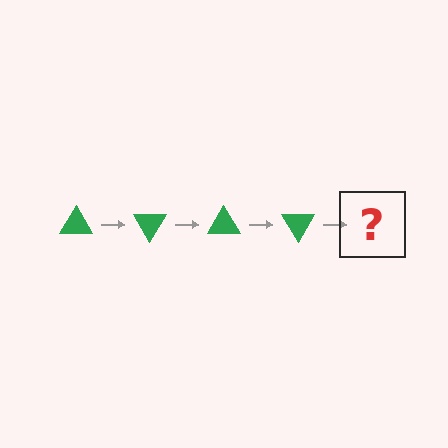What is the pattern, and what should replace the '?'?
The pattern is that the triangle rotates 60 degrees each step. The '?' should be a green triangle rotated 240 degrees.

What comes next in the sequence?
The next element should be a green triangle rotated 240 degrees.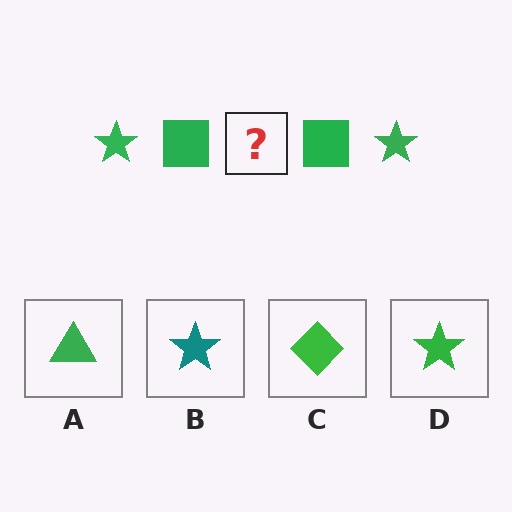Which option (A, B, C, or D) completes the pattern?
D.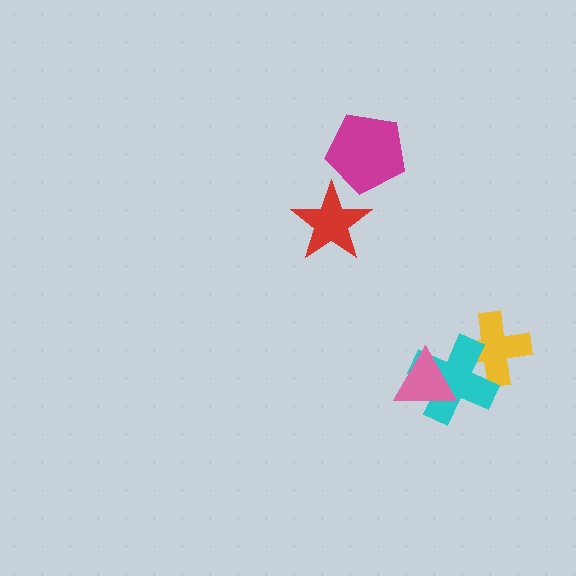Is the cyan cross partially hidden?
Yes, it is partially covered by another shape.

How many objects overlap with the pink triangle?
1 object overlaps with the pink triangle.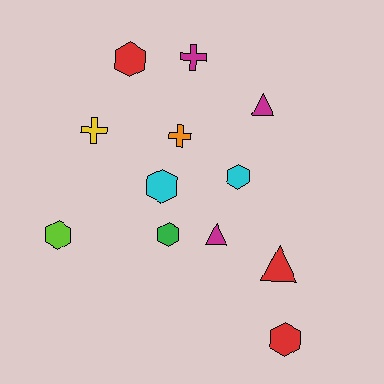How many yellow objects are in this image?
There is 1 yellow object.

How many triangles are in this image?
There are 3 triangles.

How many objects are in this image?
There are 12 objects.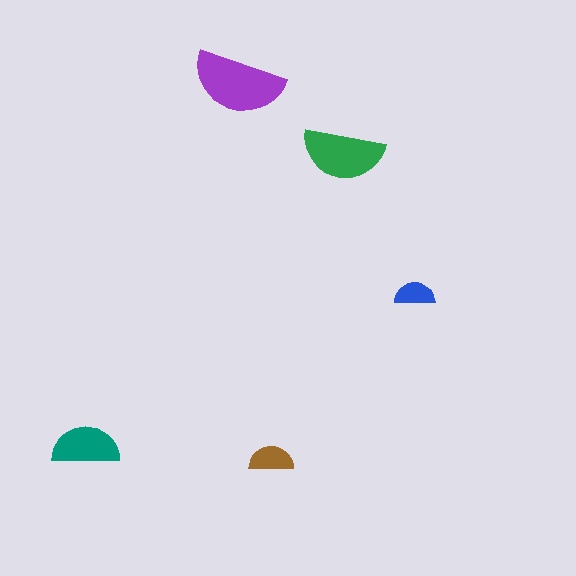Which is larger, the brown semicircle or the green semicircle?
The green one.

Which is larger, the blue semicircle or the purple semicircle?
The purple one.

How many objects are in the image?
There are 5 objects in the image.